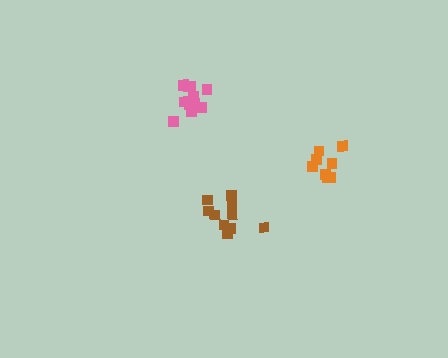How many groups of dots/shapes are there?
There are 3 groups.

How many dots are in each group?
Group 1: 8 dots, Group 2: 10 dots, Group 3: 12 dots (30 total).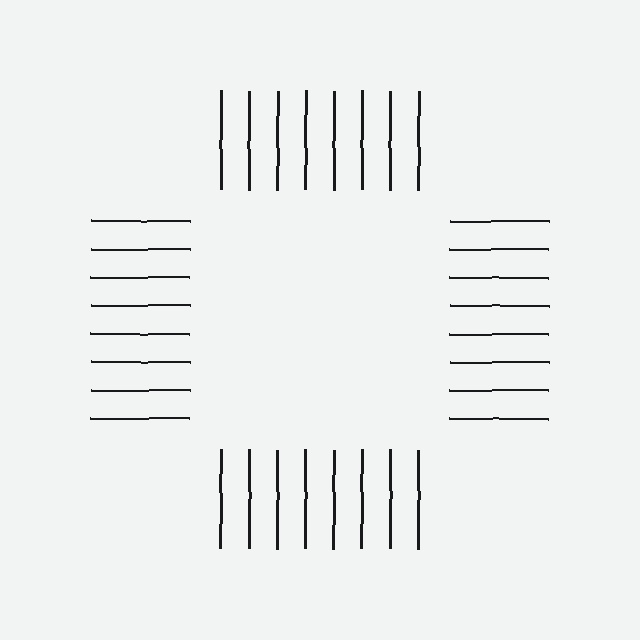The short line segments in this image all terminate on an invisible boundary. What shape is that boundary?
An illusory square — the line segments terminate on its edges but no continuous stroke is drawn.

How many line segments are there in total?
32 — 8 along each of the 4 edges.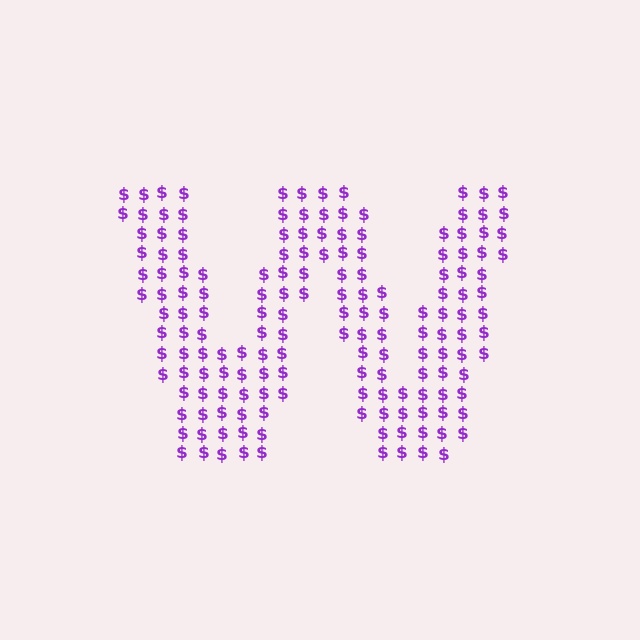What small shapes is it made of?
It is made of small dollar signs.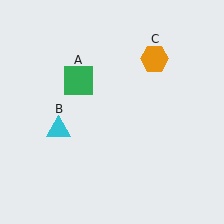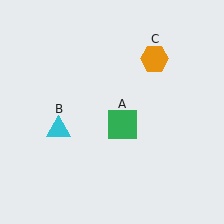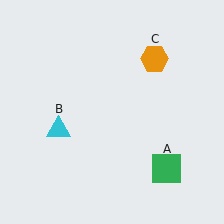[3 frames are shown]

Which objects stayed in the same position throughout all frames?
Cyan triangle (object B) and orange hexagon (object C) remained stationary.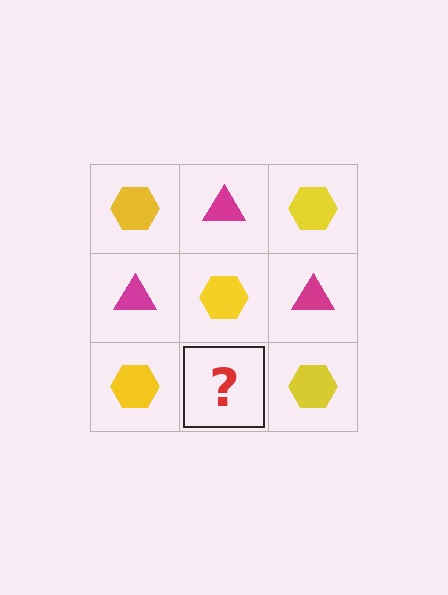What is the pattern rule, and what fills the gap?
The rule is that it alternates yellow hexagon and magenta triangle in a checkerboard pattern. The gap should be filled with a magenta triangle.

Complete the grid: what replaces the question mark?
The question mark should be replaced with a magenta triangle.